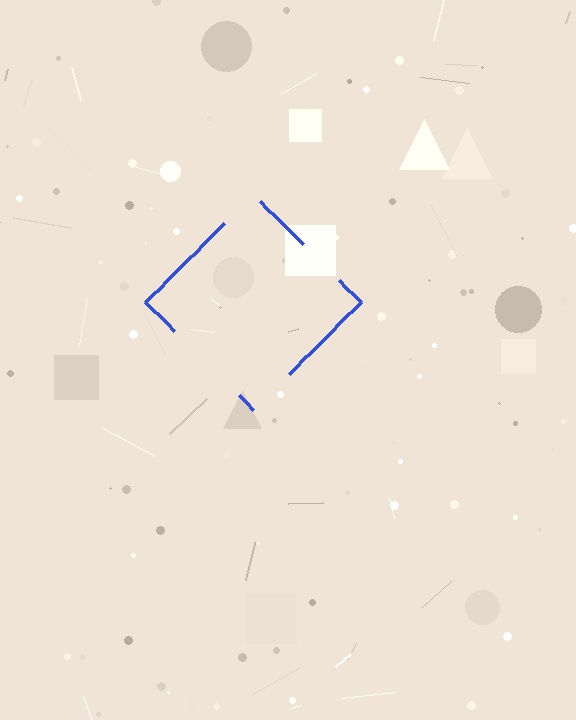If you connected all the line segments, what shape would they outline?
They would outline a diamond.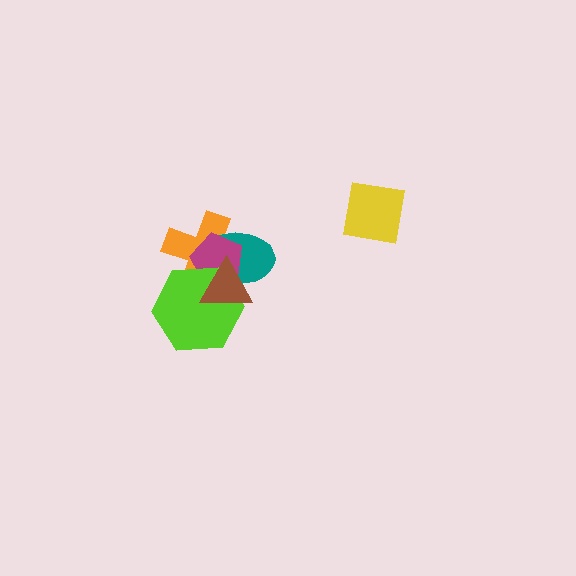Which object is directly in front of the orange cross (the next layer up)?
The teal ellipse is directly in front of the orange cross.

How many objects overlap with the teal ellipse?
4 objects overlap with the teal ellipse.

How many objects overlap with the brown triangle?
4 objects overlap with the brown triangle.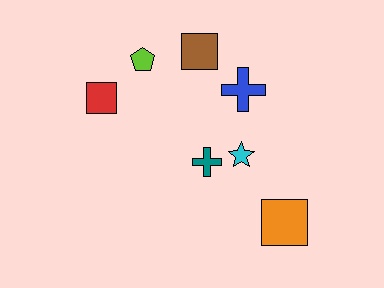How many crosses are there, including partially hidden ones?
There are 2 crosses.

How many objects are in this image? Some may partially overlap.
There are 7 objects.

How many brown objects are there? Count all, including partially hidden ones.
There is 1 brown object.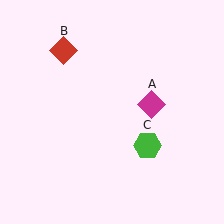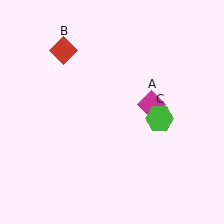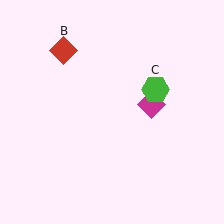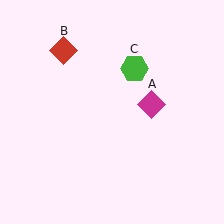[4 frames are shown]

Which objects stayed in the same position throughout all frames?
Magenta diamond (object A) and red diamond (object B) remained stationary.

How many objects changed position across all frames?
1 object changed position: green hexagon (object C).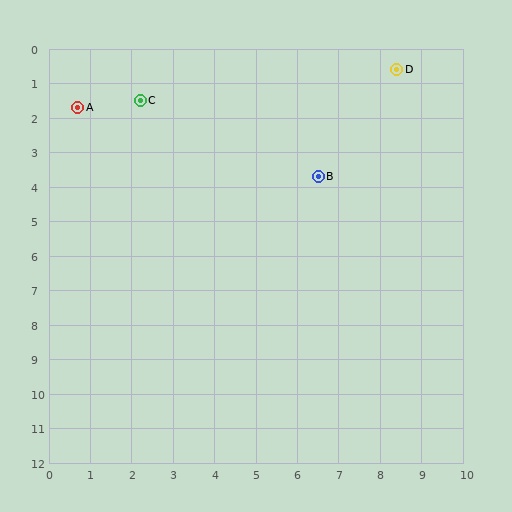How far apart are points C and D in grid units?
Points C and D are about 6.3 grid units apart.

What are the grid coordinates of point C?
Point C is at approximately (2.2, 1.5).